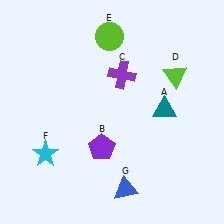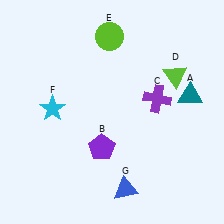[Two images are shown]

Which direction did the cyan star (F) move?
The cyan star (F) moved up.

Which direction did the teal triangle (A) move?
The teal triangle (A) moved right.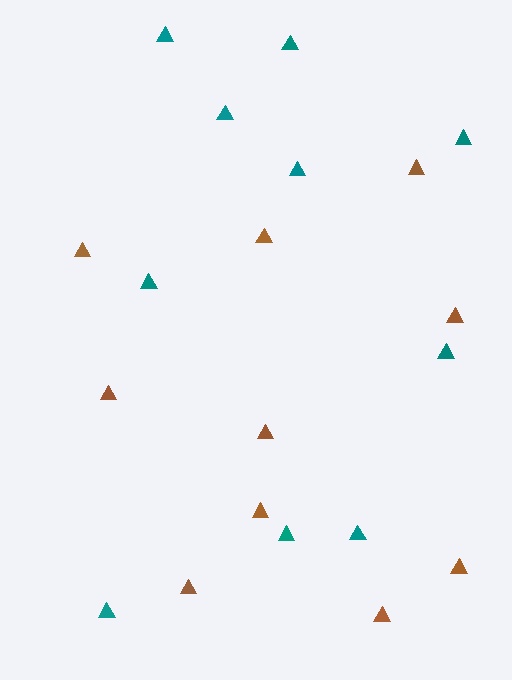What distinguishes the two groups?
There are 2 groups: one group of brown triangles (10) and one group of teal triangles (10).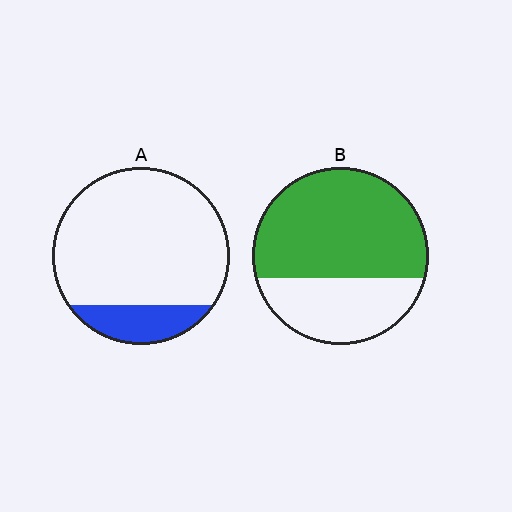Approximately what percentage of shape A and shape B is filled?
A is approximately 15% and B is approximately 65%.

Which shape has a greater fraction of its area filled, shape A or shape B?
Shape B.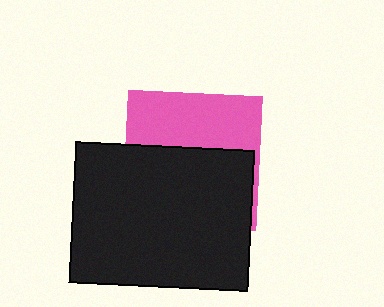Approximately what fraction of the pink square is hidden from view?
Roughly 58% of the pink square is hidden behind the black rectangle.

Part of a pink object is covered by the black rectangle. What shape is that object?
It is a square.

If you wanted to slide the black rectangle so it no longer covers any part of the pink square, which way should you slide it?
Slide it down — that is the most direct way to separate the two shapes.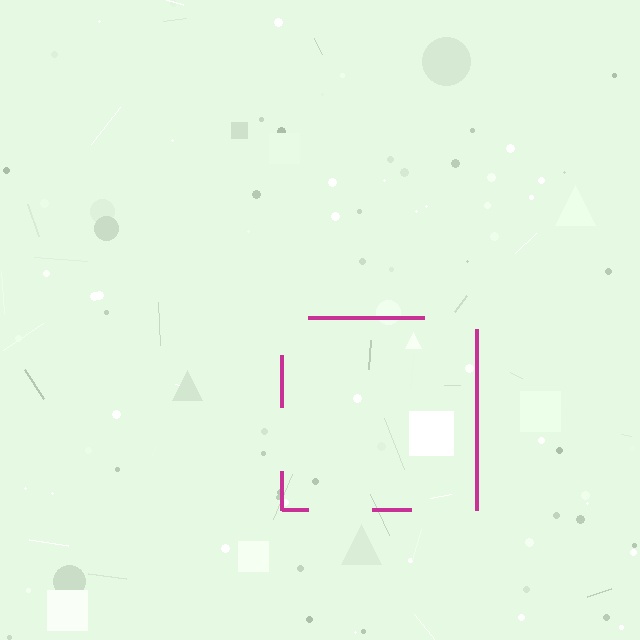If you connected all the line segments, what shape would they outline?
They would outline a square.